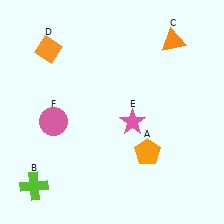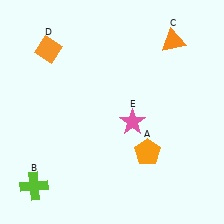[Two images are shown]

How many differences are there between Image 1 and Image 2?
There is 1 difference between the two images.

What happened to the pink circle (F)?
The pink circle (F) was removed in Image 2. It was in the bottom-left area of Image 1.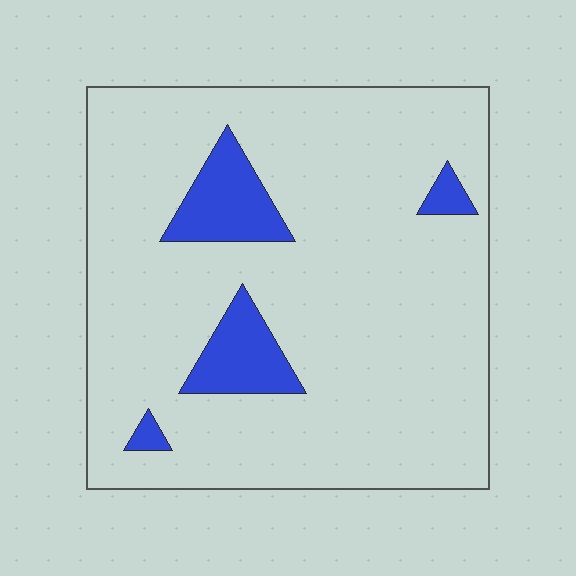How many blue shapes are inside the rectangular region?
4.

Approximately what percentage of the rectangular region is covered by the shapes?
Approximately 10%.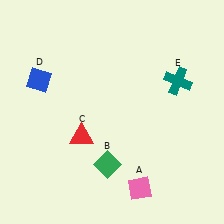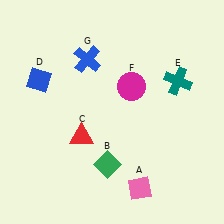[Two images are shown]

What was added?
A magenta circle (F), a blue cross (G) were added in Image 2.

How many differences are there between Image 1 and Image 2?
There are 2 differences between the two images.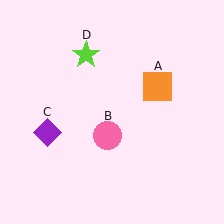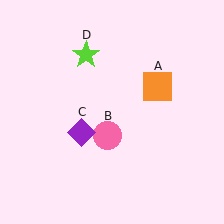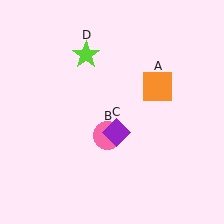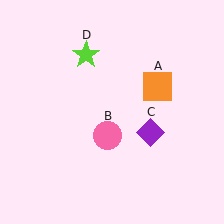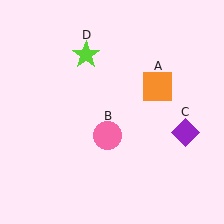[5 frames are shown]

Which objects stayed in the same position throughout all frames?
Orange square (object A) and pink circle (object B) and lime star (object D) remained stationary.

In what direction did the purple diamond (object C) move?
The purple diamond (object C) moved right.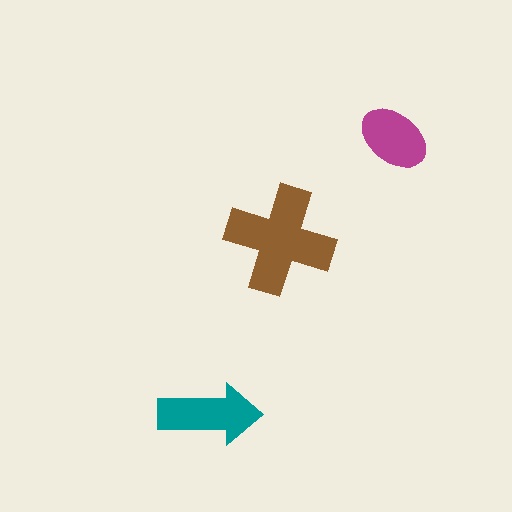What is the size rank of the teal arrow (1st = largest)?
2nd.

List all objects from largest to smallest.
The brown cross, the teal arrow, the magenta ellipse.